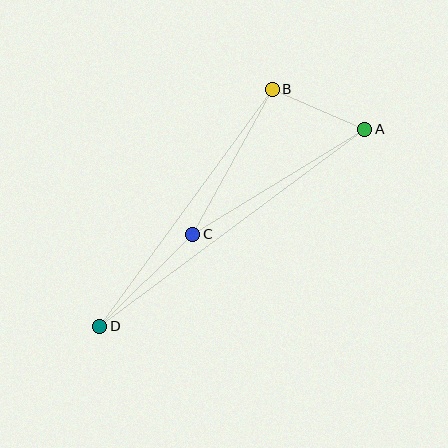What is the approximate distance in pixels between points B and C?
The distance between B and C is approximately 165 pixels.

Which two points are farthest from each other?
Points A and D are farthest from each other.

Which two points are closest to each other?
Points A and B are closest to each other.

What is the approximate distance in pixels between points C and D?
The distance between C and D is approximately 131 pixels.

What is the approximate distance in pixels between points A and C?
The distance between A and C is approximately 202 pixels.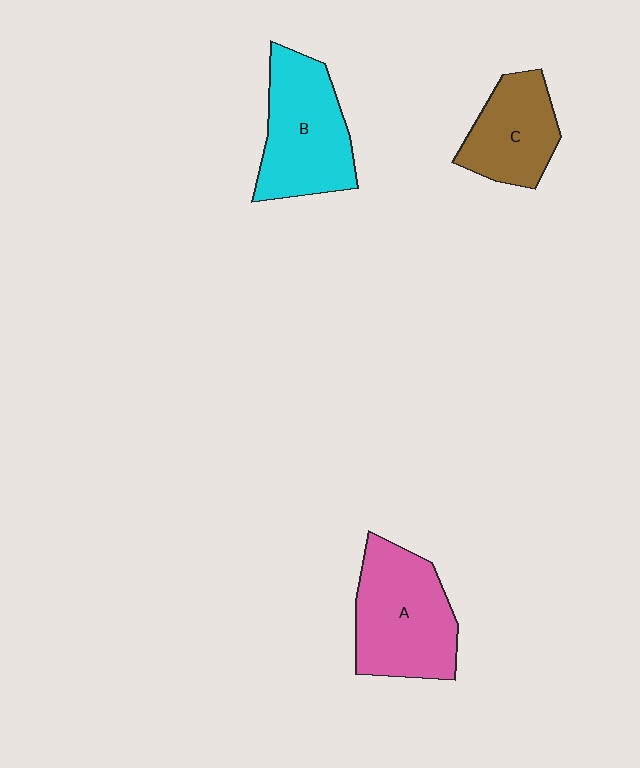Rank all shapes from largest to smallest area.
From largest to smallest: A (pink), B (cyan), C (brown).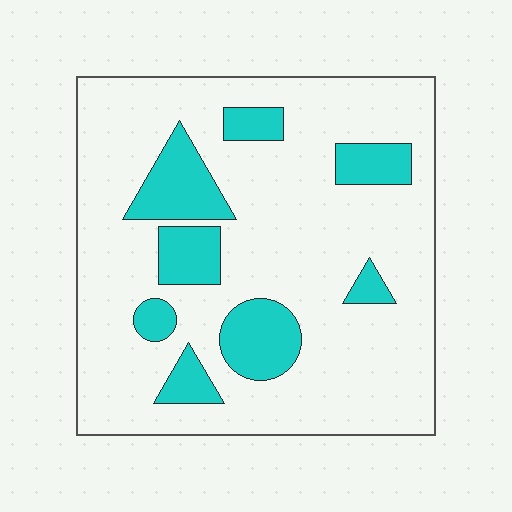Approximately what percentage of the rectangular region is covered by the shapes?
Approximately 20%.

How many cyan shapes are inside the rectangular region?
8.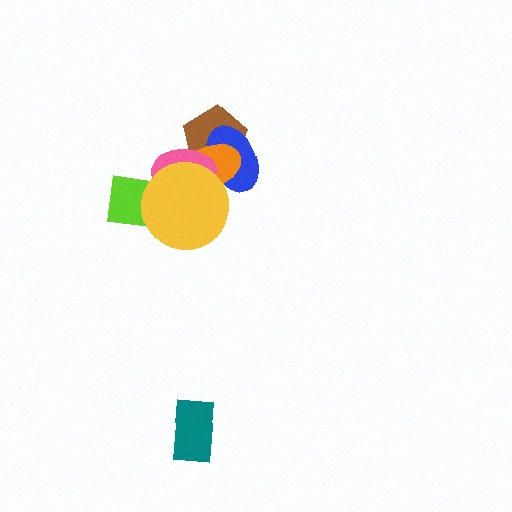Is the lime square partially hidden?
Yes, it is partially covered by another shape.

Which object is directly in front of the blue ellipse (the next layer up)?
The orange ellipse is directly in front of the blue ellipse.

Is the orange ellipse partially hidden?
Yes, it is partially covered by another shape.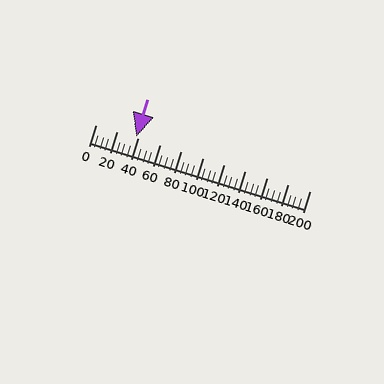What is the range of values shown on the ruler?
The ruler shows values from 0 to 200.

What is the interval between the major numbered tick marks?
The major tick marks are spaced 20 units apart.